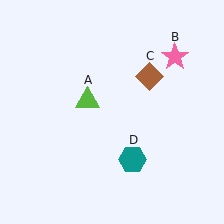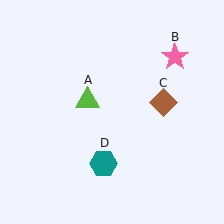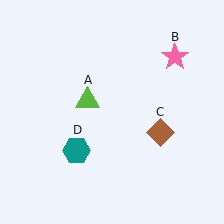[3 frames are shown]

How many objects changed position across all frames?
2 objects changed position: brown diamond (object C), teal hexagon (object D).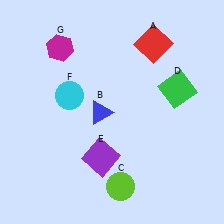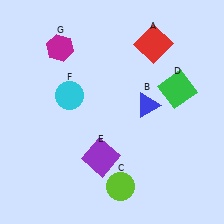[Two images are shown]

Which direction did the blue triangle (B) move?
The blue triangle (B) moved right.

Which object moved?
The blue triangle (B) moved right.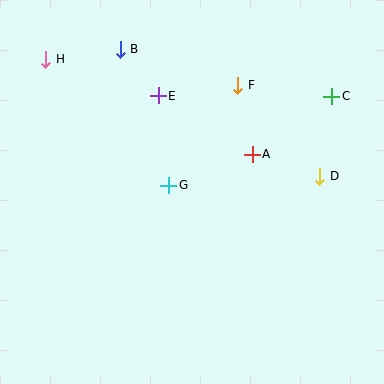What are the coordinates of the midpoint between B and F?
The midpoint between B and F is at (179, 67).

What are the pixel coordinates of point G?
Point G is at (169, 185).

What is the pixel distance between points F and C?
The distance between F and C is 95 pixels.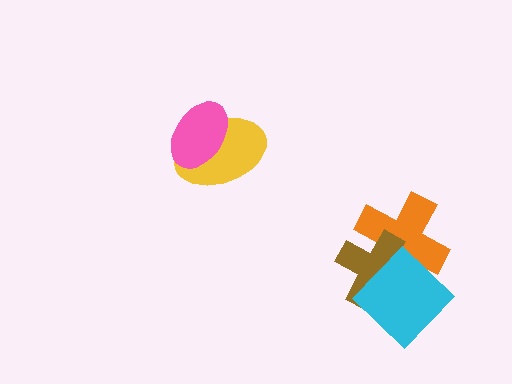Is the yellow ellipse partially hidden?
Yes, it is partially covered by another shape.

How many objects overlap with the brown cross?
2 objects overlap with the brown cross.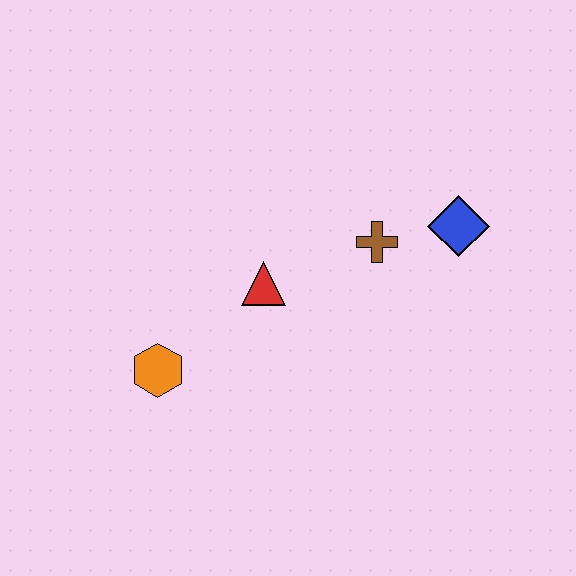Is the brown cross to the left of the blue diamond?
Yes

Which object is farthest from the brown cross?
The orange hexagon is farthest from the brown cross.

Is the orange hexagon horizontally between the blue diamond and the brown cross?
No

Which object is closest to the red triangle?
The brown cross is closest to the red triangle.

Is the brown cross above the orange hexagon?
Yes